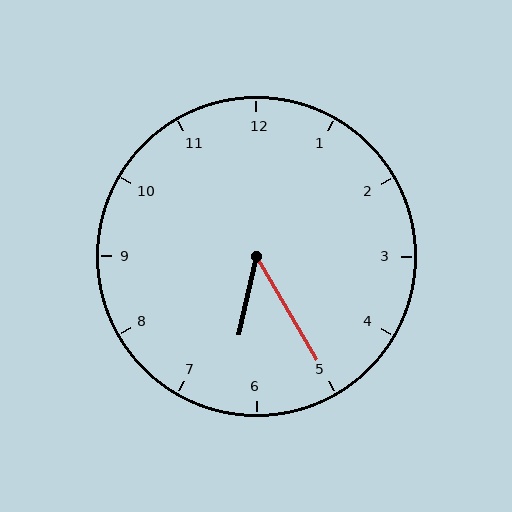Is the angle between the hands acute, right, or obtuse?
It is acute.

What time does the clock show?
6:25.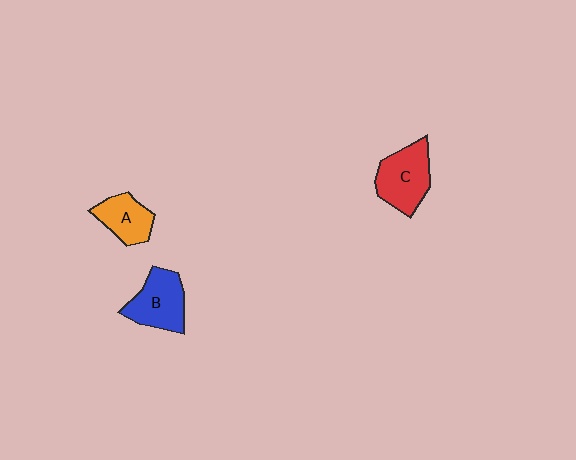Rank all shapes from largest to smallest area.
From largest to smallest: C (red), B (blue), A (orange).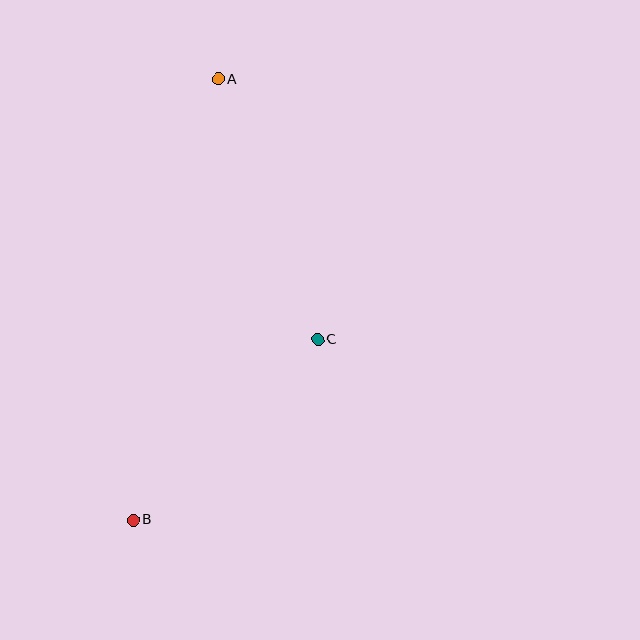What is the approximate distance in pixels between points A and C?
The distance between A and C is approximately 279 pixels.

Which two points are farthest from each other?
Points A and B are farthest from each other.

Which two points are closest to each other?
Points B and C are closest to each other.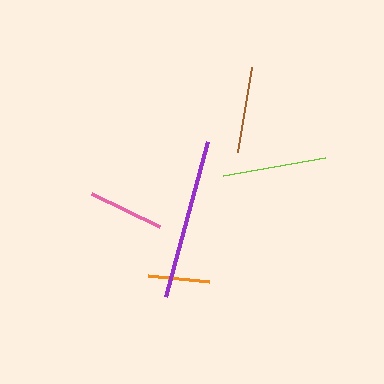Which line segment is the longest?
The purple line is the longest at approximately 160 pixels.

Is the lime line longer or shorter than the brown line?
The lime line is longer than the brown line.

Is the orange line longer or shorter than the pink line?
The pink line is longer than the orange line.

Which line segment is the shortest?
The orange line is the shortest at approximately 62 pixels.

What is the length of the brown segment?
The brown segment is approximately 87 pixels long.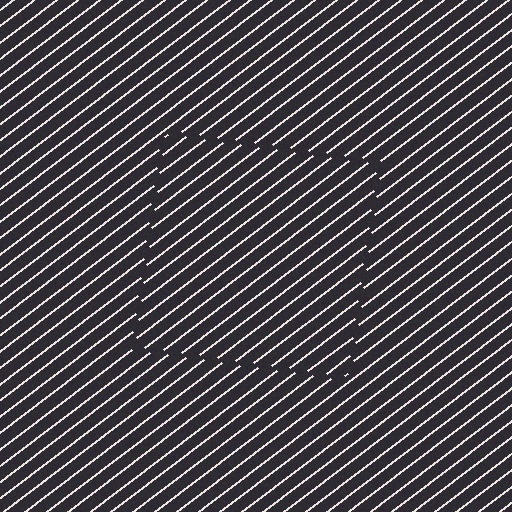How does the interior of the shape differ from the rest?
The interior of the shape contains the same grating, shifted by half a period — the contour is defined by the phase discontinuity where line-ends from the inner and outer gratings abut.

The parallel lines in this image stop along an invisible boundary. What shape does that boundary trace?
An illusory square. The interior of the shape contains the same grating, shifted by half a period — the contour is defined by the phase discontinuity where line-ends from the inner and outer gratings abut.